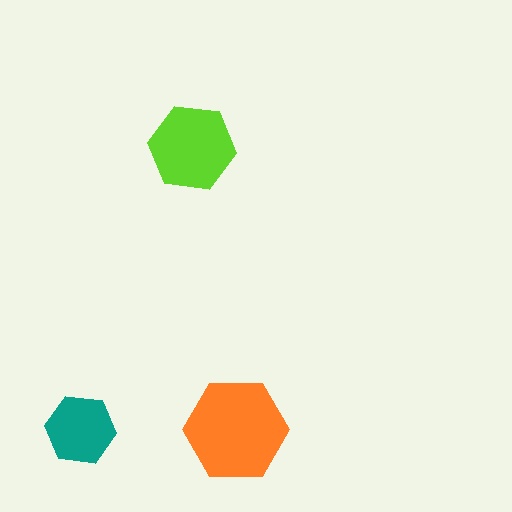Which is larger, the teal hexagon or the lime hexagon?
The lime one.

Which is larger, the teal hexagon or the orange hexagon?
The orange one.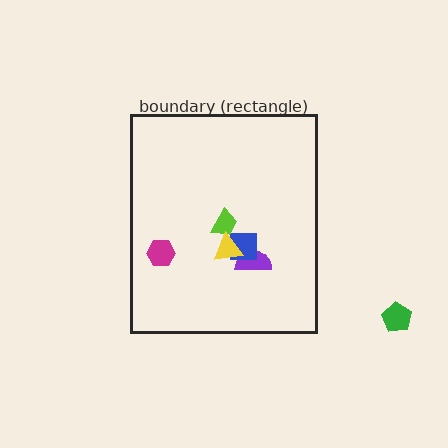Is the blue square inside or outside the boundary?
Inside.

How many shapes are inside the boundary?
5 inside, 1 outside.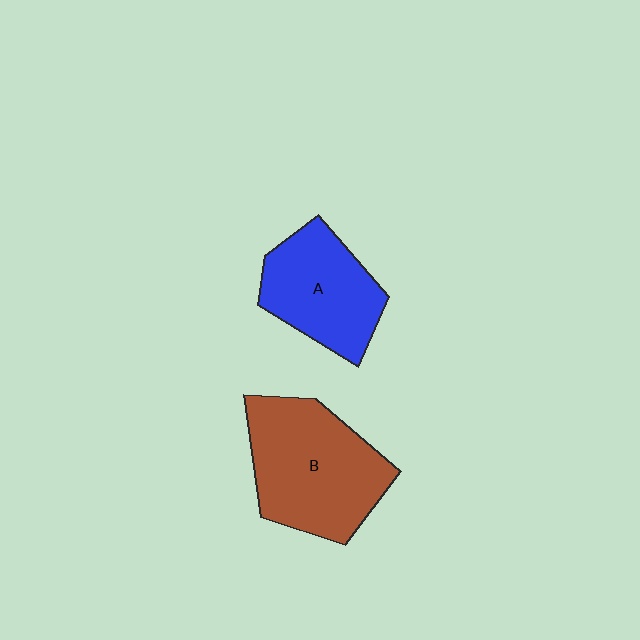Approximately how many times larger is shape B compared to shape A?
Approximately 1.4 times.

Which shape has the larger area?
Shape B (brown).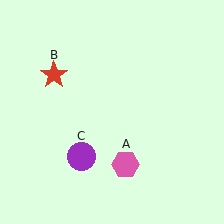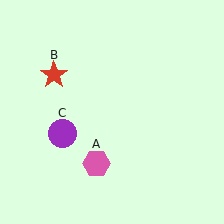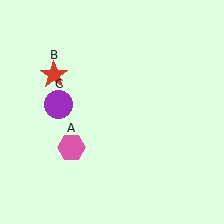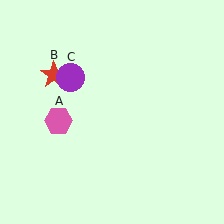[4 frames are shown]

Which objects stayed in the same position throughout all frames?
Red star (object B) remained stationary.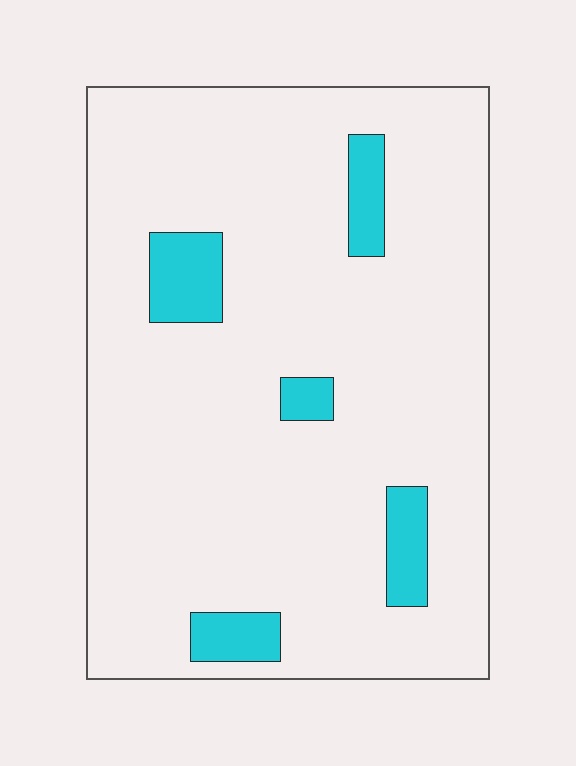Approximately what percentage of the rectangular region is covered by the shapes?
Approximately 10%.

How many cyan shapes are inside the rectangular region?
5.